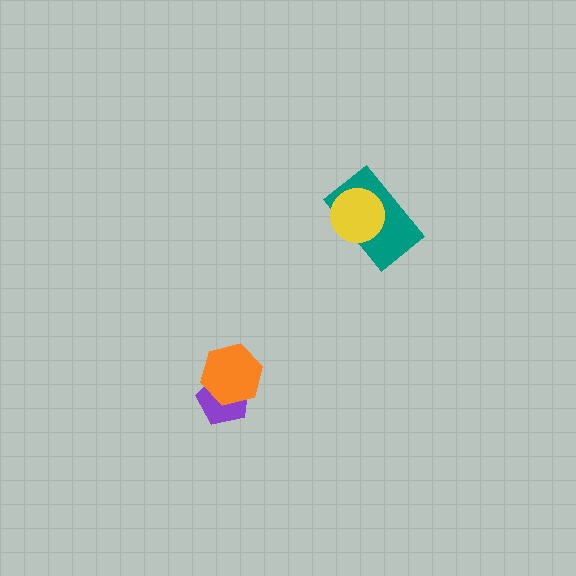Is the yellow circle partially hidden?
No, no other shape covers it.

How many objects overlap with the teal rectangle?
1 object overlaps with the teal rectangle.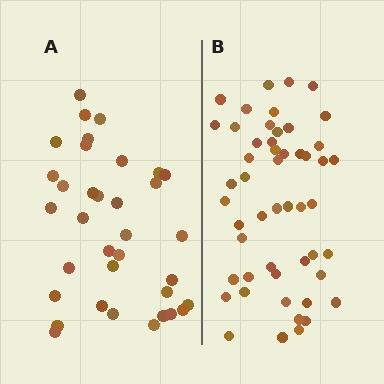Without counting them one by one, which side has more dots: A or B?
Region B (the right region) has more dots.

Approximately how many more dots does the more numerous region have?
Region B has approximately 15 more dots than region A.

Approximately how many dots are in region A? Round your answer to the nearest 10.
About 40 dots. (The exact count is 35, which rounds to 40.)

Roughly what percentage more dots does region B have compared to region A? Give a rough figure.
About 45% more.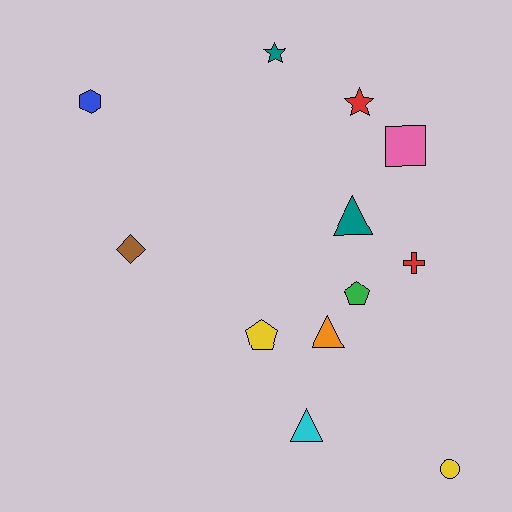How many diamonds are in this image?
There is 1 diamond.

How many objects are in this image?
There are 12 objects.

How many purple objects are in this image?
There are no purple objects.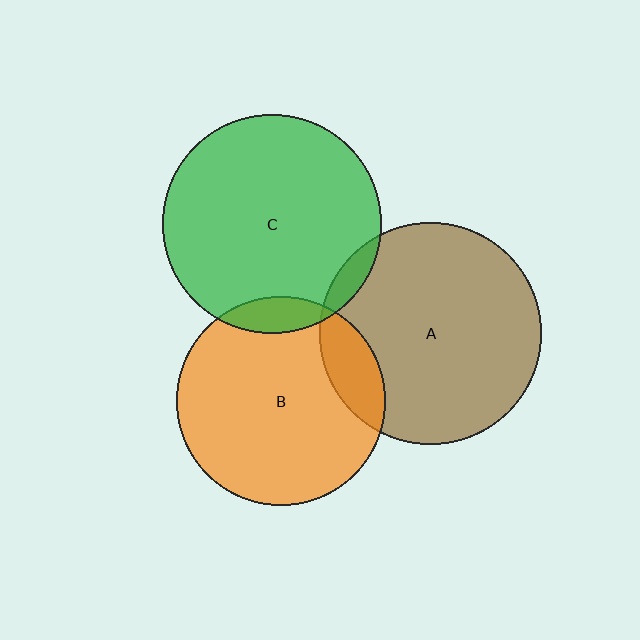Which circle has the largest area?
Circle A (brown).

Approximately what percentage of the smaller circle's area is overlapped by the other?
Approximately 5%.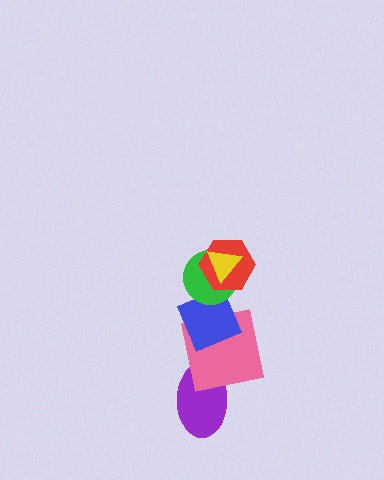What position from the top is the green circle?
The green circle is 3rd from the top.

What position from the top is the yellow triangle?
The yellow triangle is 1st from the top.